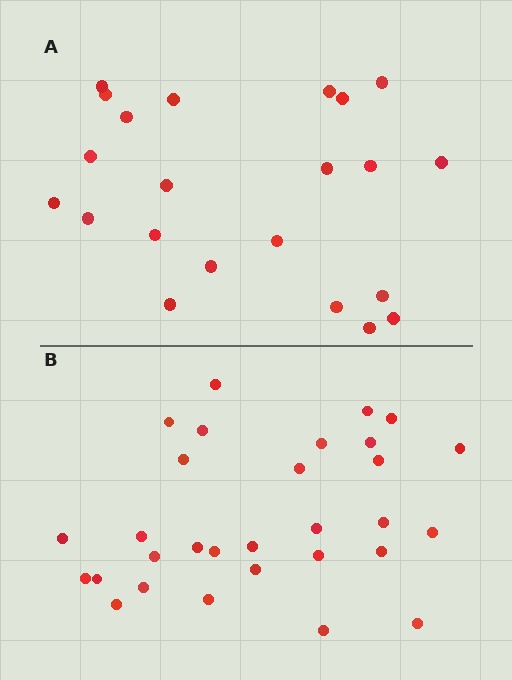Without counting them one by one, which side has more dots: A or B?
Region B (the bottom region) has more dots.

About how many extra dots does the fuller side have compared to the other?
Region B has roughly 8 or so more dots than region A.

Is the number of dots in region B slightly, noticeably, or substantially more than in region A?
Region B has noticeably more, but not dramatically so. The ratio is roughly 1.4 to 1.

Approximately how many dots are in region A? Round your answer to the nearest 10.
About 20 dots. (The exact count is 22, which rounds to 20.)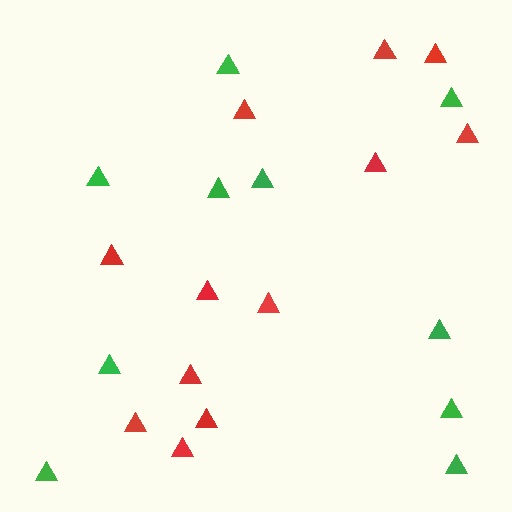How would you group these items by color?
There are 2 groups: one group of red triangles (12) and one group of green triangles (10).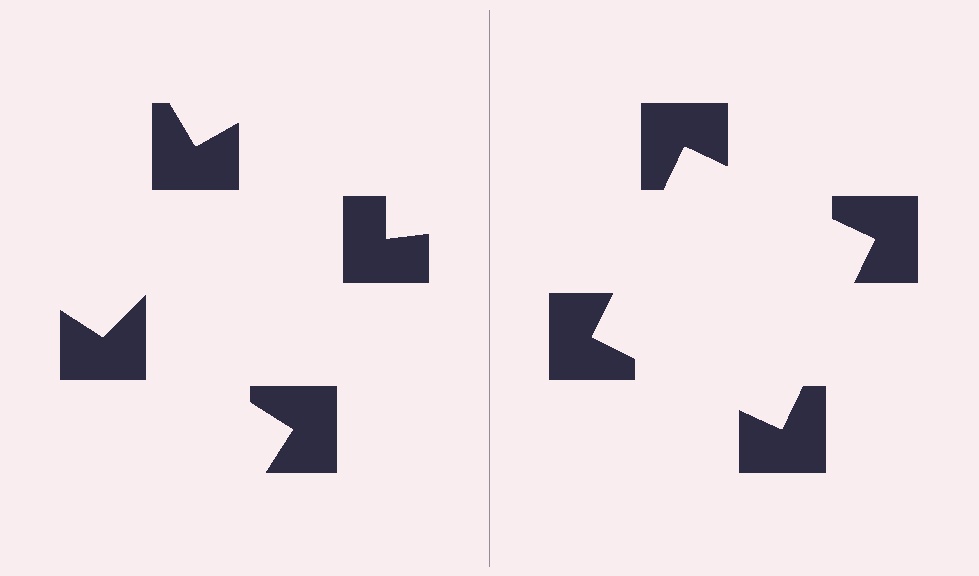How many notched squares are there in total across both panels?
8 — 4 on each side.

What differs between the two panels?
The notched squares are positioned identically on both sides; only the wedge orientations differ. On the right they align to a square; on the left they are misaligned.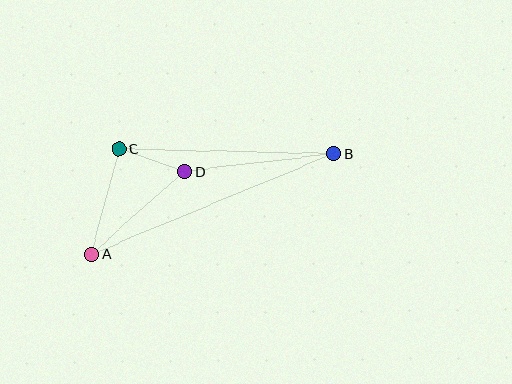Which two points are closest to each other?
Points C and D are closest to each other.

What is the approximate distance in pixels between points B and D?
The distance between B and D is approximately 150 pixels.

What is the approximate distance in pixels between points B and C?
The distance between B and C is approximately 215 pixels.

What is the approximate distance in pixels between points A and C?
The distance between A and C is approximately 108 pixels.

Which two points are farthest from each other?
Points A and B are farthest from each other.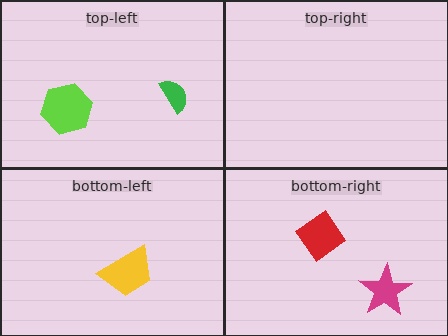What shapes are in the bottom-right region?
The magenta star, the red diamond.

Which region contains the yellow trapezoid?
The bottom-left region.